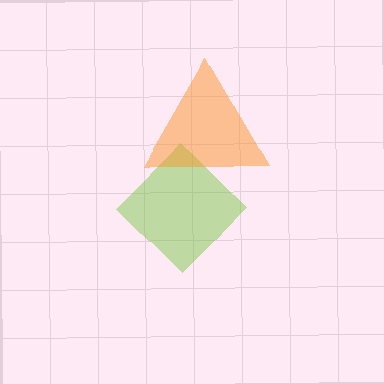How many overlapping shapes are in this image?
There are 2 overlapping shapes in the image.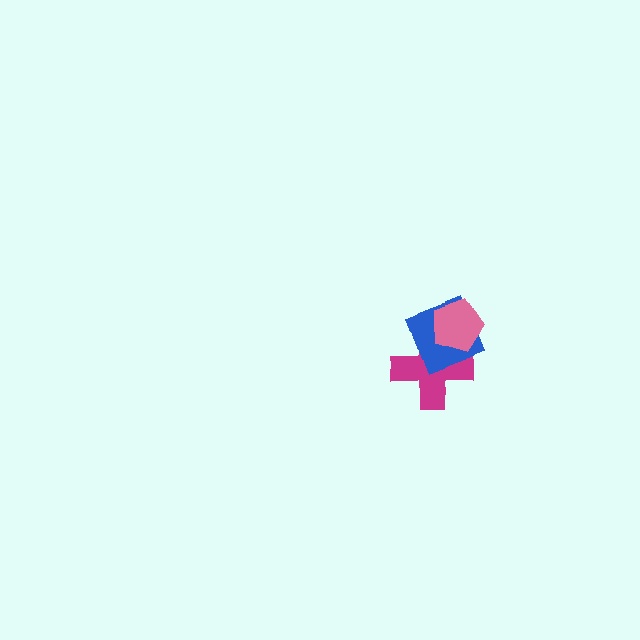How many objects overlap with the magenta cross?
2 objects overlap with the magenta cross.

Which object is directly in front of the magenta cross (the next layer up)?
The blue square is directly in front of the magenta cross.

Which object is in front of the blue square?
The pink pentagon is in front of the blue square.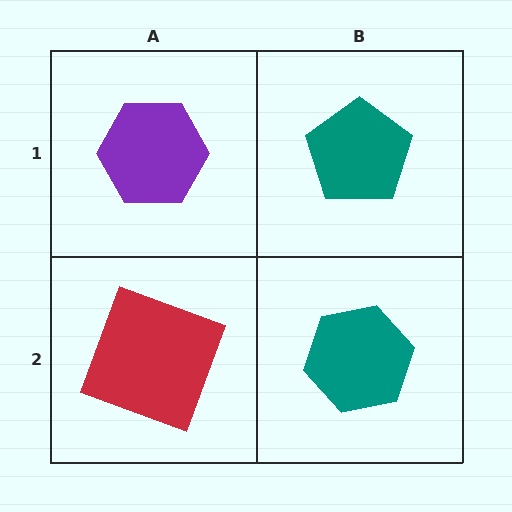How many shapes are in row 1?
2 shapes.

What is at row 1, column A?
A purple hexagon.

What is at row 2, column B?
A teal hexagon.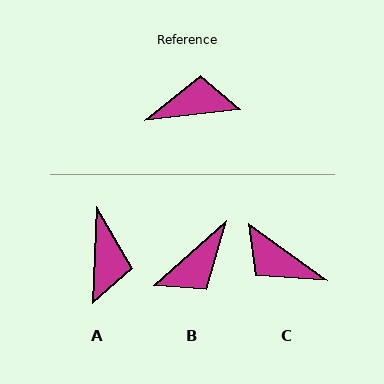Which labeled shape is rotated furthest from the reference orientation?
B, about 145 degrees away.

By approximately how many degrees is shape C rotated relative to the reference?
Approximately 138 degrees counter-clockwise.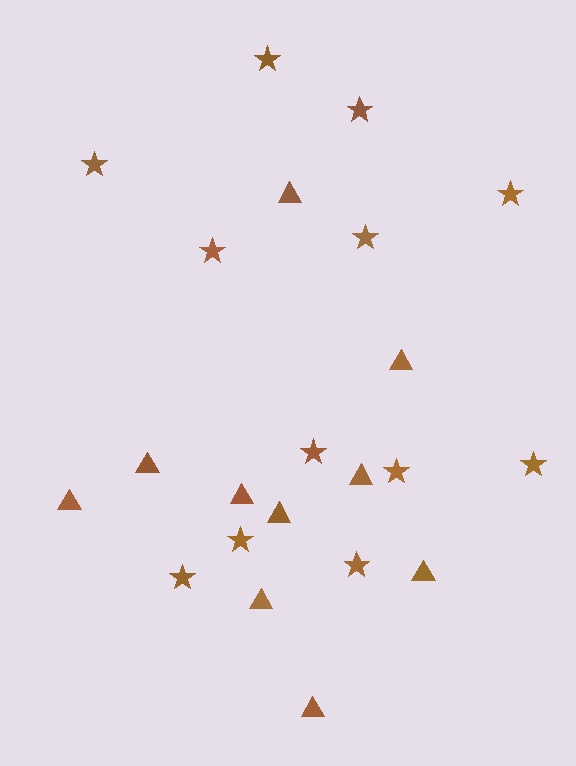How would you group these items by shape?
There are 2 groups: one group of stars (12) and one group of triangles (10).